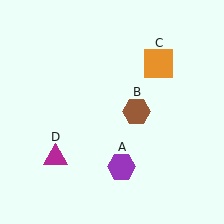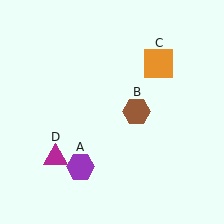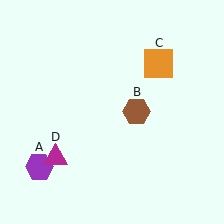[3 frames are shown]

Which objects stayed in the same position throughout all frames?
Brown hexagon (object B) and orange square (object C) and magenta triangle (object D) remained stationary.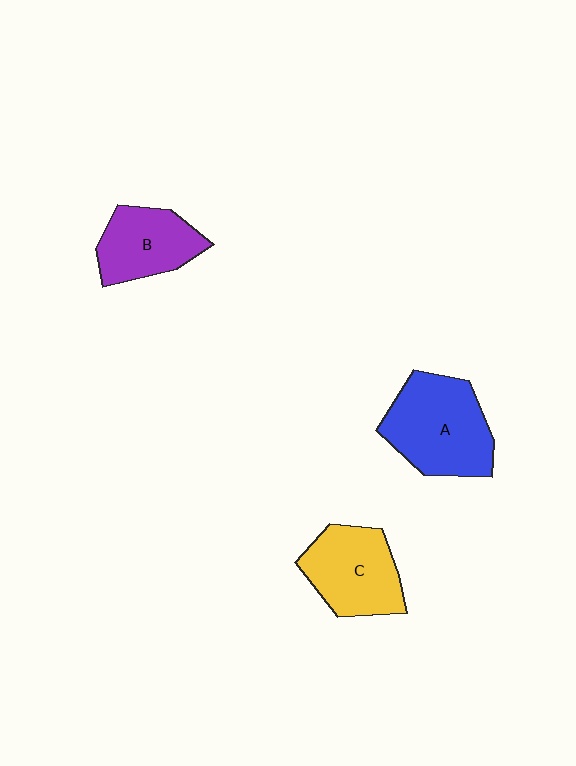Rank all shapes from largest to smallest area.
From largest to smallest: A (blue), C (yellow), B (purple).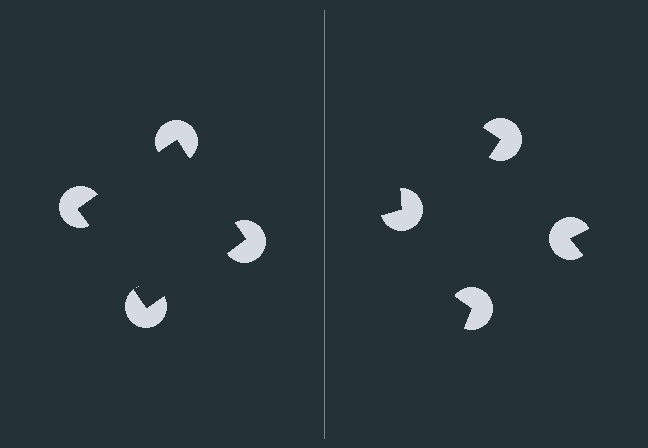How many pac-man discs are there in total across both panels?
8 — 4 on each side.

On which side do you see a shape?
An illusory square appears on the left side. On the right side the wedge cuts are rotated, so no coherent shape forms.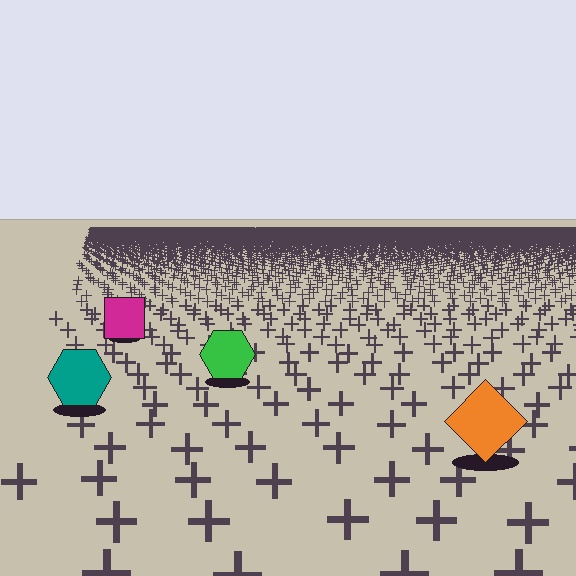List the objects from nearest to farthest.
From nearest to farthest: the orange diamond, the teal hexagon, the green hexagon, the magenta square.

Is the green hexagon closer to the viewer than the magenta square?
Yes. The green hexagon is closer — you can tell from the texture gradient: the ground texture is coarser near it.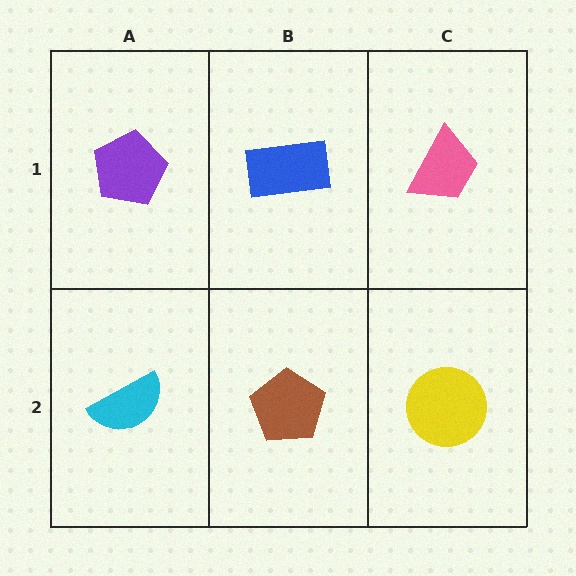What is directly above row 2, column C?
A pink trapezoid.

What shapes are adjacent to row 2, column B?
A blue rectangle (row 1, column B), a cyan semicircle (row 2, column A), a yellow circle (row 2, column C).